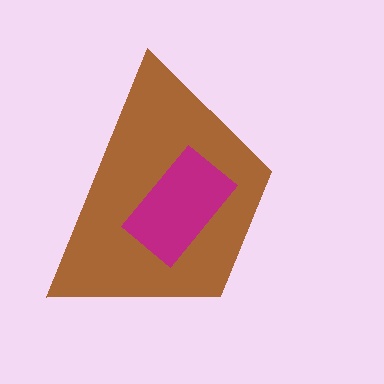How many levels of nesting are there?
2.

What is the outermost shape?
The brown trapezoid.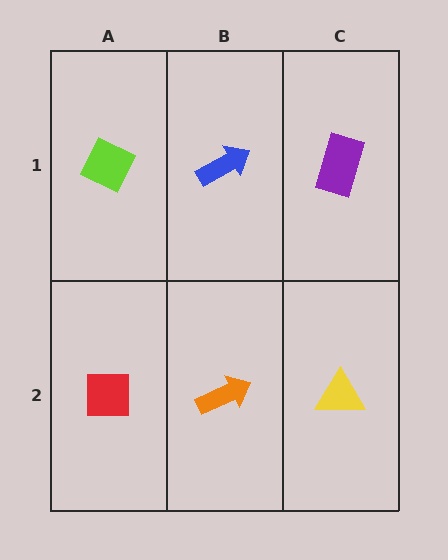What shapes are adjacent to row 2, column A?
A lime diamond (row 1, column A), an orange arrow (row 2, column B).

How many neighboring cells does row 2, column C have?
2.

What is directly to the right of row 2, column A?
An orange arrow.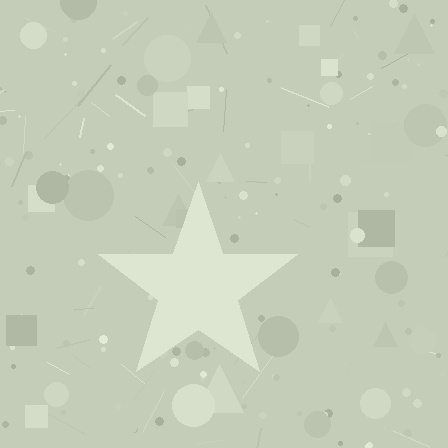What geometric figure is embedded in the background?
A star is embedded in the background.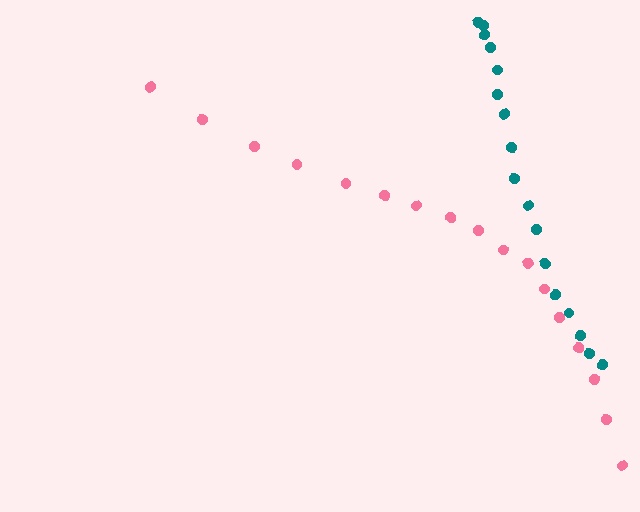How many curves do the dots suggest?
There are 2 distinct paths.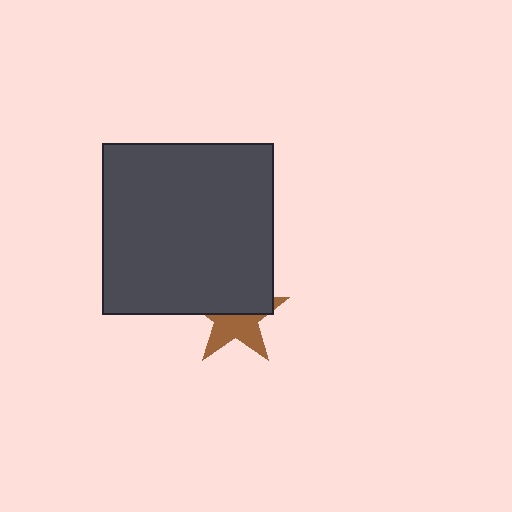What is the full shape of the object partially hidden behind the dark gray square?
The partially hidden object is a brown star.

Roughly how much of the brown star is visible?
About half of it is visible (roughly 48%).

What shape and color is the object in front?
The object in front is a dark gray square.